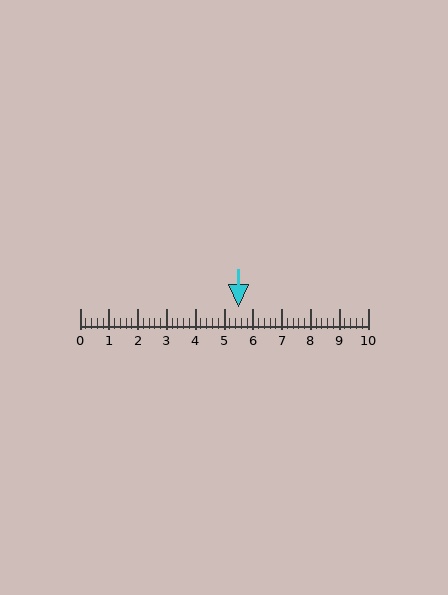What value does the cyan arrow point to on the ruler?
The cyan arrow points to approximately 5.5.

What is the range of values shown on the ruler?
The ruler shows values from 0 to 10.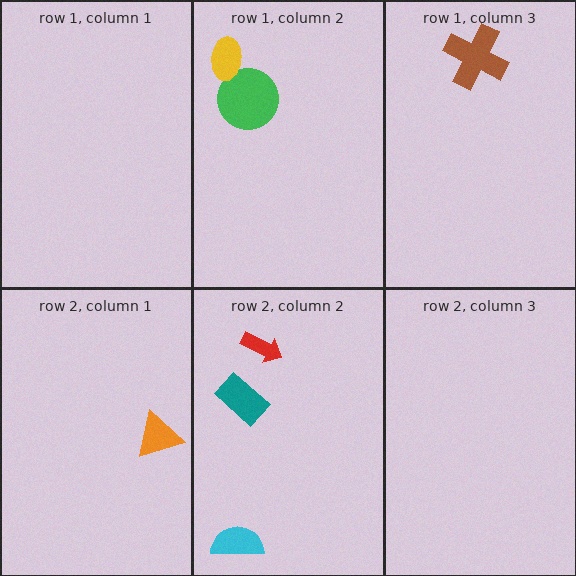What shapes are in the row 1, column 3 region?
The brown cross.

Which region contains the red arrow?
The row 2, column 2 region.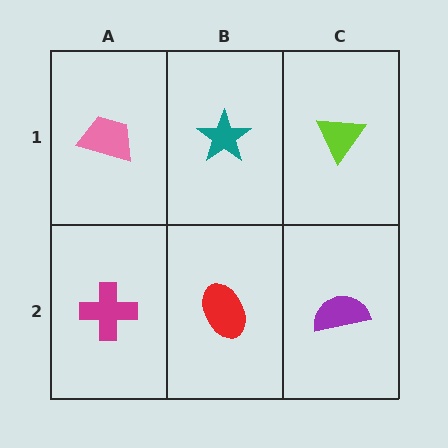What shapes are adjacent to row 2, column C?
A lime triangle (row 1, column C), a red ellipse (row 2, column B).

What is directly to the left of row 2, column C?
A red ellipse.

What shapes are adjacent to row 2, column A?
A pink trapezoid (row 1, column A), a red ellipse (row 2, column B).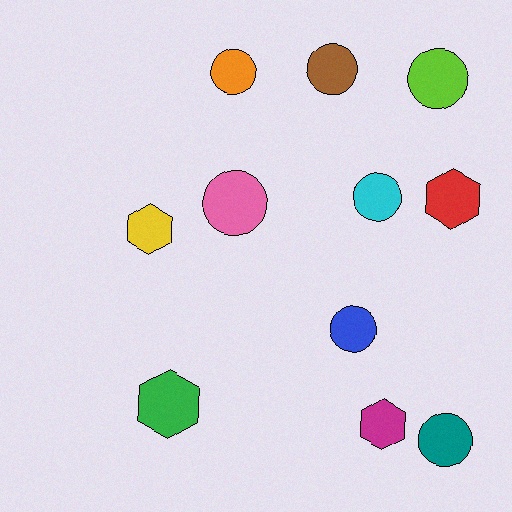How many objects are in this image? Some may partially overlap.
There are 11 objects.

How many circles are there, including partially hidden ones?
There are 7 circles.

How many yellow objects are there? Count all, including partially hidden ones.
There is 1 yellow object.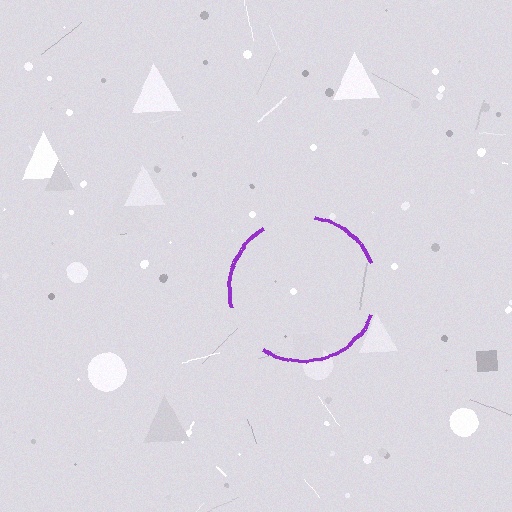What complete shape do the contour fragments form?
The contour fragments form a circle.